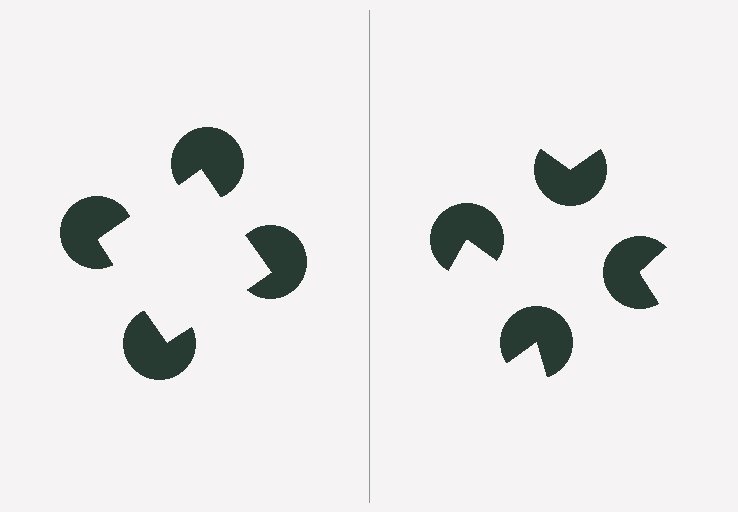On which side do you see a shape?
An illusory square appears on the left side. On the right side the wedge cuts are rotated, so no coherent shape forms.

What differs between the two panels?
The pac-man discs are positioned identically on both sides; only the wedge orientations differ. On the left they align to a square; on the right they are misaligned.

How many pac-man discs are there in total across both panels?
8 — 4 on each side.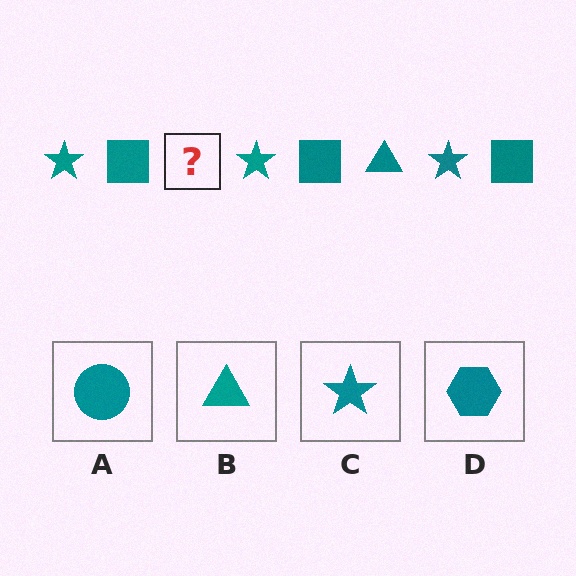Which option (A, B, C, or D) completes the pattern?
B.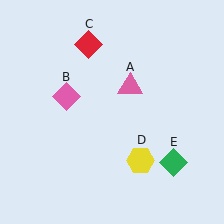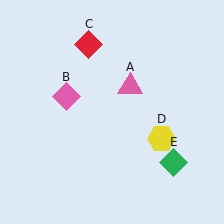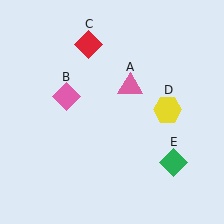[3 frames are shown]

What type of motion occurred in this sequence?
The yellow hexagon (object D) rotated counterclockwise around the center of the scene.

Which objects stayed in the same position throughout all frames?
Pink triangle (object A) and pink diamond (object B) and red diamond (object C) and green diamond (object E) remained stationary.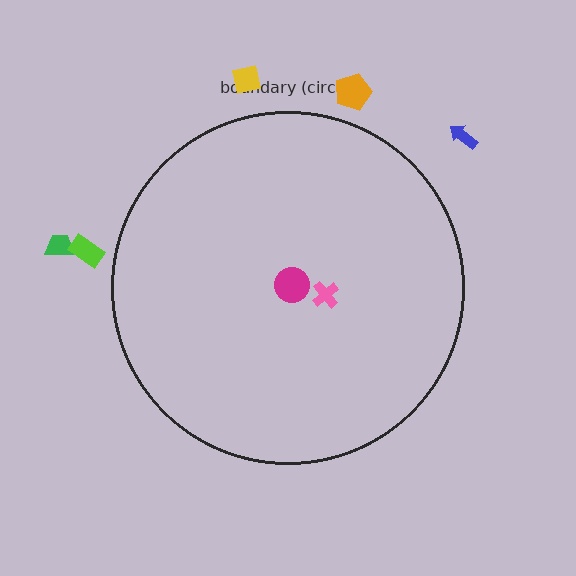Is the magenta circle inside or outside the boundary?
Inside.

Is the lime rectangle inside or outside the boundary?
Outside.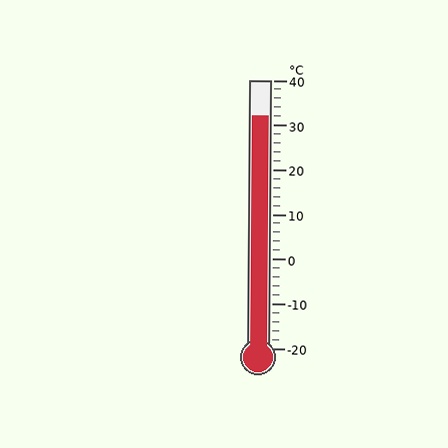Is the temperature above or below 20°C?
The temperature is above 20°C.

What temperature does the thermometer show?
The thermometer shows approximately 32°C.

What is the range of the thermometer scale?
The thermometer scale ranges from -20°C to 40°C.